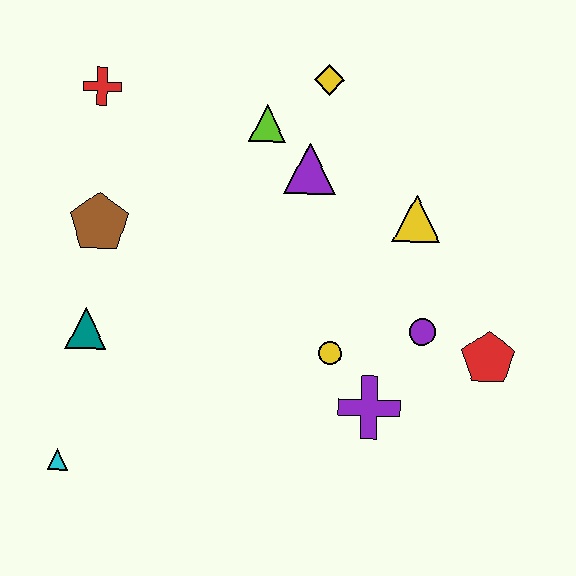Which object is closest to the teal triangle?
The brown pentagon is closest to the teal triangle.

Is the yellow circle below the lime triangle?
Yes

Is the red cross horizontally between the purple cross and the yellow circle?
No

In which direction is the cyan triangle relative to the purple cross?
The cyan triangle is to the left of the purple cross.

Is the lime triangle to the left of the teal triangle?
No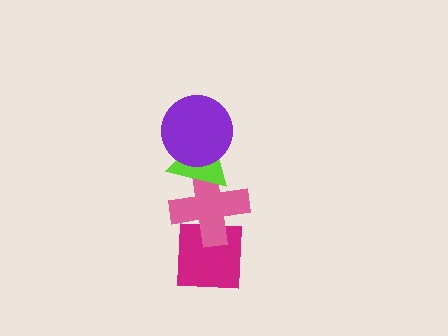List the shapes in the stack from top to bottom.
From top to bottom: the purple circle, the lime triangle, the pink cross, the magenta square.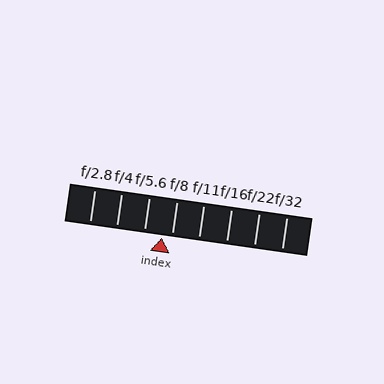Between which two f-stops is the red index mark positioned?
The index mark is between f/5.6 and f/8.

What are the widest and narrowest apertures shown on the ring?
The widest aperture shown is f/2.8 and the narrowest is f/32.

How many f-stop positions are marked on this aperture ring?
There are 8 f-stop positions marked.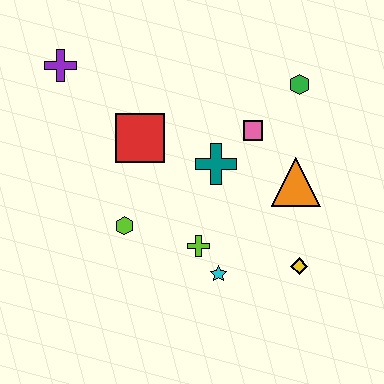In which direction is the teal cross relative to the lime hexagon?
The teal cross is to the right of the lime hexagon.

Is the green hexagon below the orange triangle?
No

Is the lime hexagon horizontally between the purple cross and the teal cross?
Yes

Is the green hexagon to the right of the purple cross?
Yes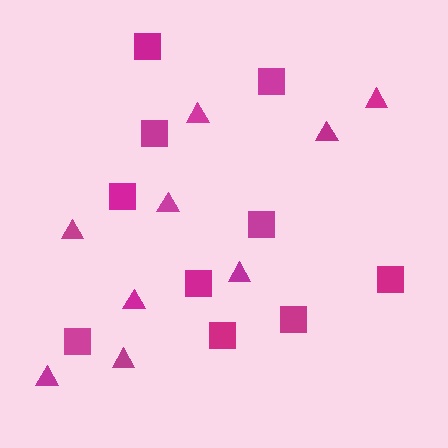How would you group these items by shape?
There are 2 groups: one group of triangles (9) and one group of squares (10).